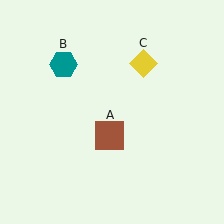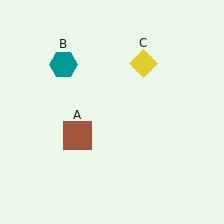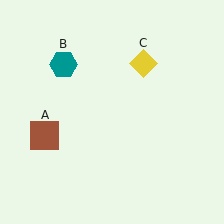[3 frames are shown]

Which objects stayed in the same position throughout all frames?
Teal hexagon (object B) and yellow diamond (object C) remained stationary.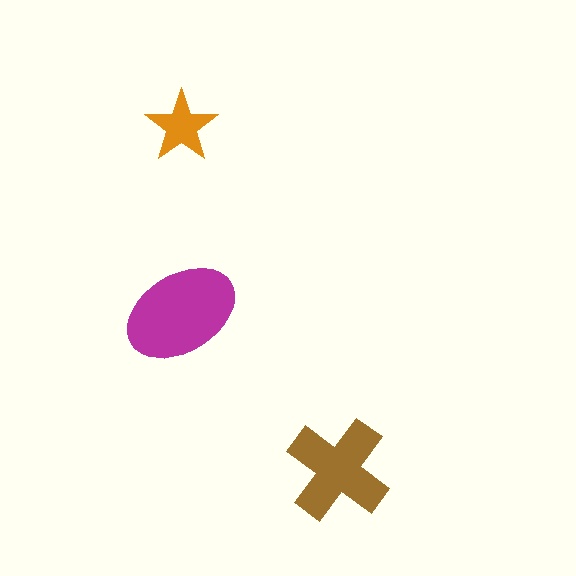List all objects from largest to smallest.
The magenta ellipse, the brown cross, the orange star.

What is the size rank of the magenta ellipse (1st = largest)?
1st.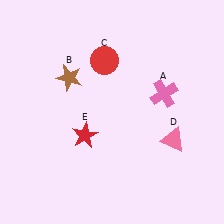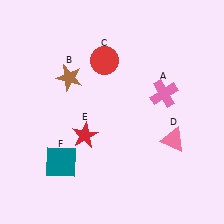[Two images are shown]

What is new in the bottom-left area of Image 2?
A teal square (F) was added in the bottom-left area of Image 2.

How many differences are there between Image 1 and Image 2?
There is 1 difference between the two images.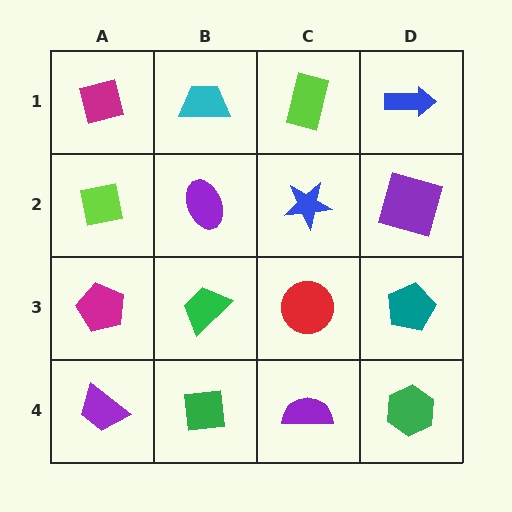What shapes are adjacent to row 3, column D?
A purple square (row 2, column D), a green hexagon (row 4, column D), a red circle (row 3, column C).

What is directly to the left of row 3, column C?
A green trapezoid.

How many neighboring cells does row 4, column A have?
2.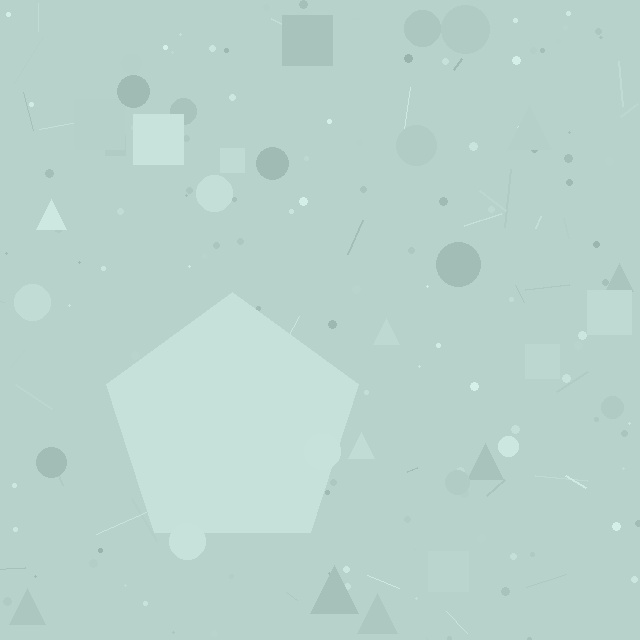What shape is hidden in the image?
A pentagon is hidden in the image.